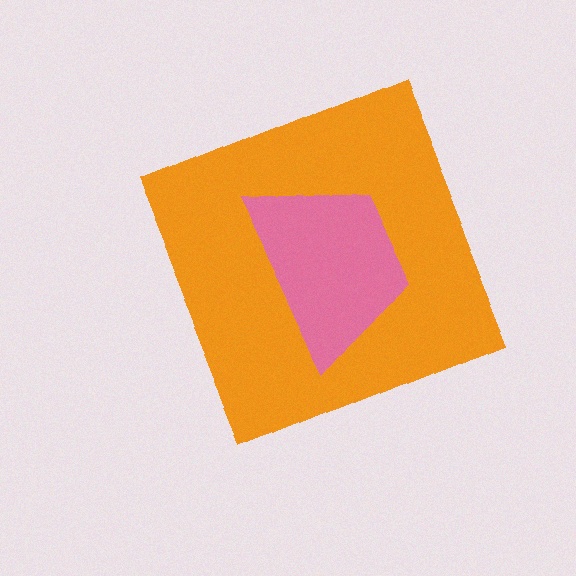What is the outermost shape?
The orange diamond.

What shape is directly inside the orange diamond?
The pink trapezoid.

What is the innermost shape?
The pink trapezoid.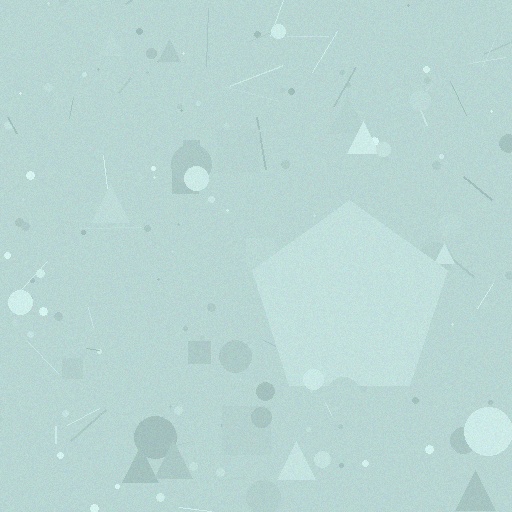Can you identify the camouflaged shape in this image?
The camouflaged shape is a pentagon.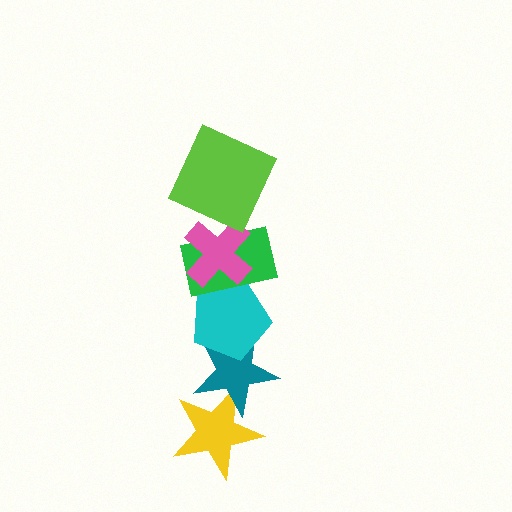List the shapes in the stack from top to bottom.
From top to bottom: the lime square, the pink cross, the green rectangle, the cyan pentagon, the teal star, the yellow star.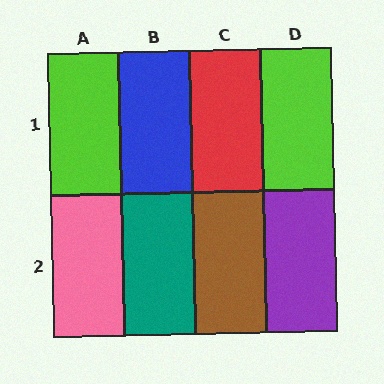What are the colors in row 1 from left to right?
Lime, blue, red, lime.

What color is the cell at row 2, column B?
Teal.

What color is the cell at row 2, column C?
Brown.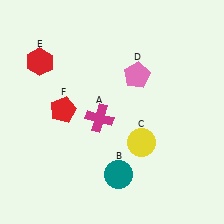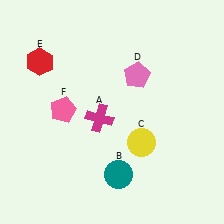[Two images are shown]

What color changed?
The pentagon (F) changed from red in Image 1 to pink in Image 2.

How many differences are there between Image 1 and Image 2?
There is 1 difference between the two images.